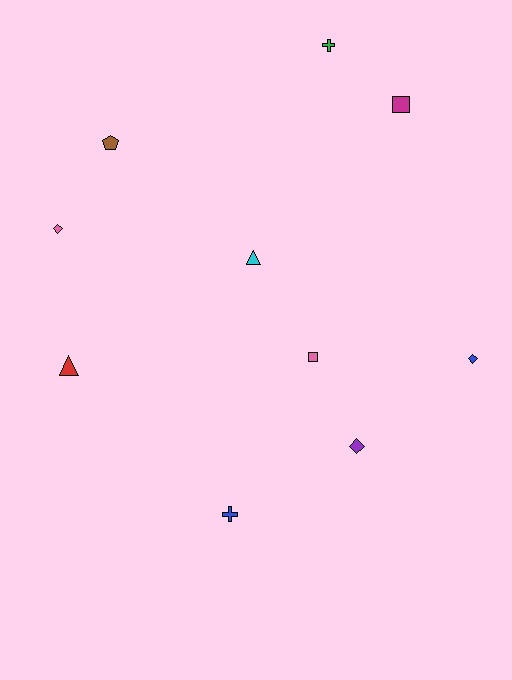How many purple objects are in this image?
There is 1 purple object.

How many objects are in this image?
There are 10 objects.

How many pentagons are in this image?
There is 1 pentagon.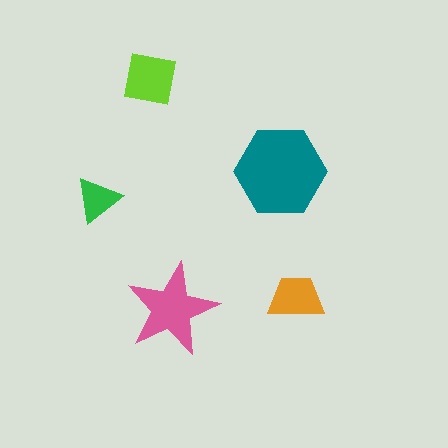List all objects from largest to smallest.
The teal hexagon, the pink star, the lime square, the orange trapezoid, the green triangle.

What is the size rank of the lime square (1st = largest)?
3rd.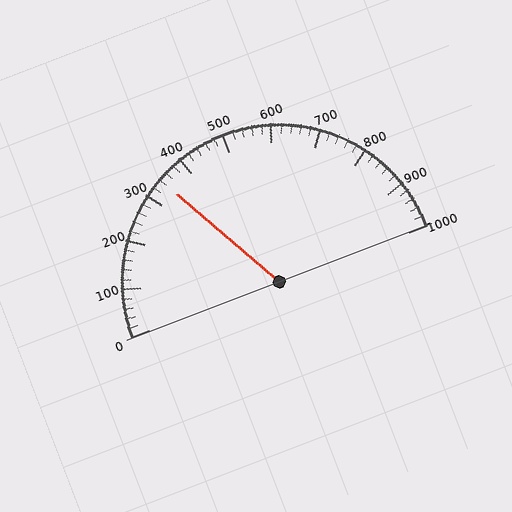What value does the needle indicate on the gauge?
The needle indicates approximately 340.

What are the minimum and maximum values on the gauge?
The gauge ranges from 0 to 1000.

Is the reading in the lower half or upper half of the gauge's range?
The reading is in the lower half of the range (0 to 1000).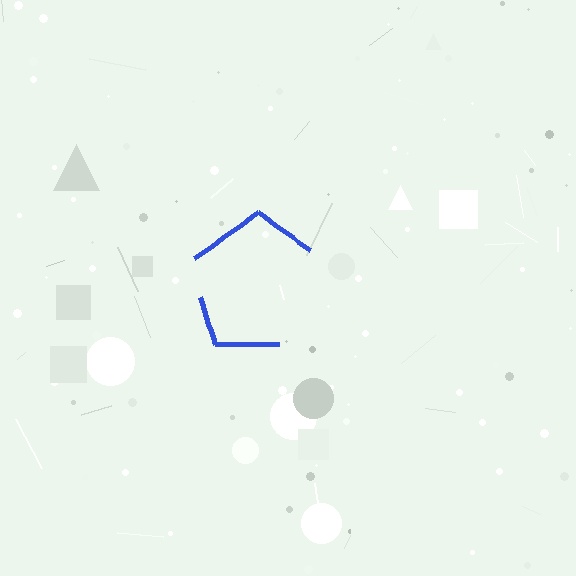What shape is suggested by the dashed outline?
The dashed outline suggests a pentagon.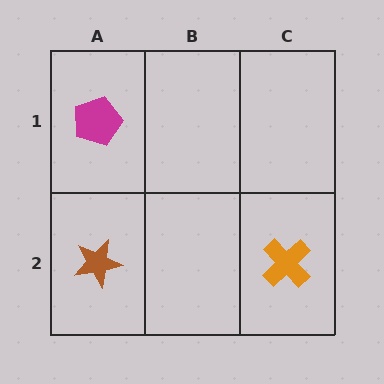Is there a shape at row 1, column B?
No, that cell is empty.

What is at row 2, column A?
A brown star.